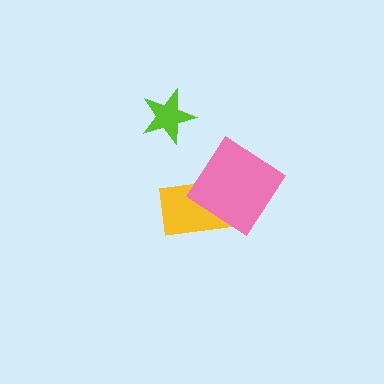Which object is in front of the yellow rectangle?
The pink diamond is in front of the yellow rectangle.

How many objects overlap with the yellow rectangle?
1 object overlaps with the yellow rectangle.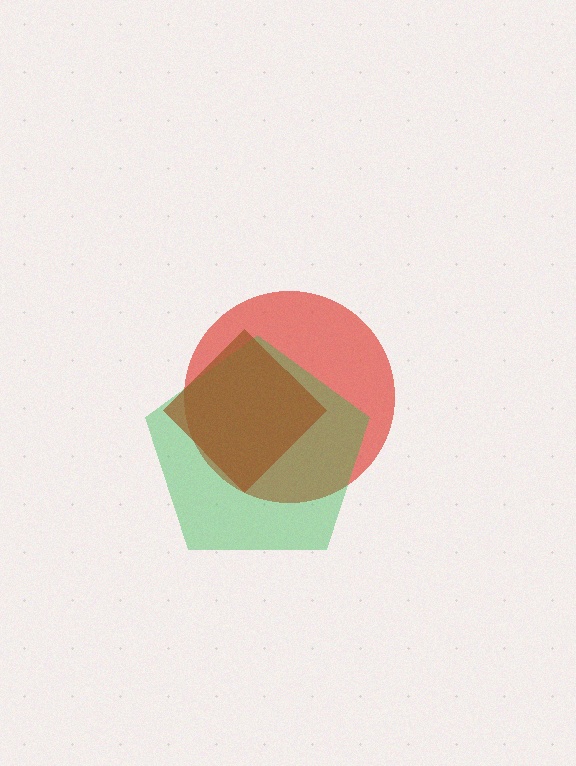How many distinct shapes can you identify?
There are 3 distinct shapes: a red circle, a green pentagon, a brown diamond.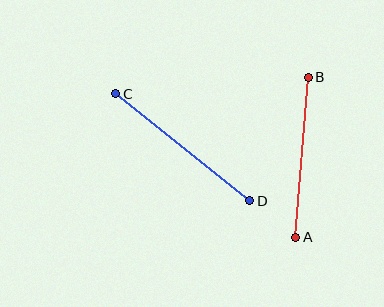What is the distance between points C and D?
The distance is approximately 172 pixels.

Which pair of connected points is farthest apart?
Points C and D are farthest apart.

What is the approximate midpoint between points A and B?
The midpoint is at approximately (302, 157) pixels.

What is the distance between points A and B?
The distance is approximately 161 pixels.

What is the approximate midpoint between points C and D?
The midpoint is at approximately (183, 147) pixels.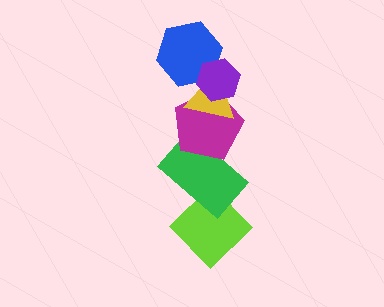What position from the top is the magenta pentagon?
The magenta pentagon is 4th from the top.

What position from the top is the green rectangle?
The green rectangle is 5th from the top.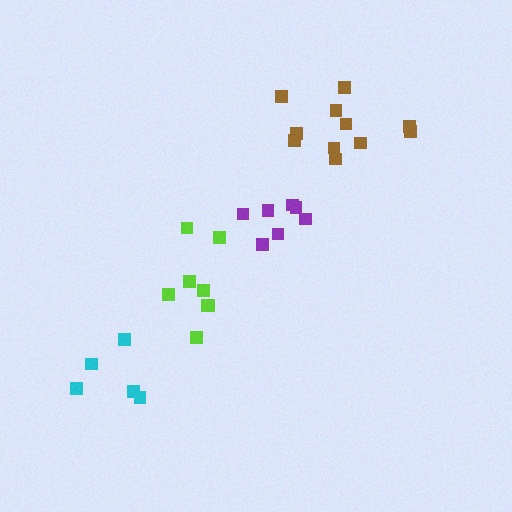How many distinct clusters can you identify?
There are 4 distinct clusters.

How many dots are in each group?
Group 1: 5 dots, Group 2: 8 dots, Group 3: 11 dots, Group 4: 7 dots (31 total).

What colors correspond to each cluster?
The clusters are colored: cyan, lime, brown, purple.